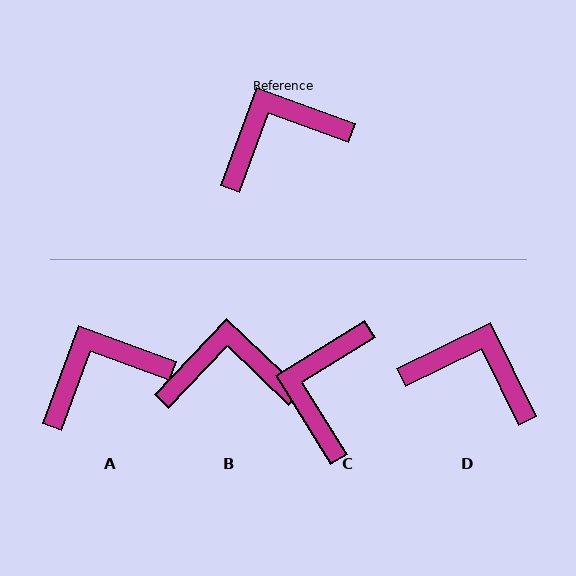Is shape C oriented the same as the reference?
No, it is off by about 52 degrees.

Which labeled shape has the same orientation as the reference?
A.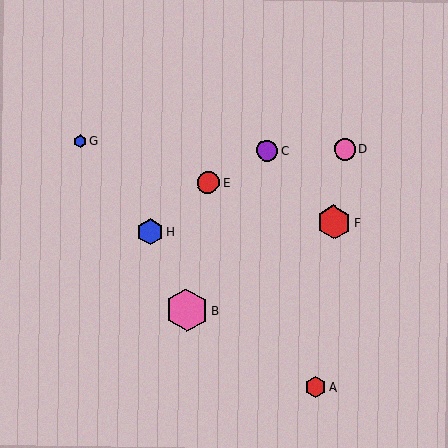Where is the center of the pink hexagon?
The center of the pink hexagon is at (187, 310).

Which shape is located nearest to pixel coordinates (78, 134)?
The blue hexagon (labeled G) at (80, 141) is nearest to that location.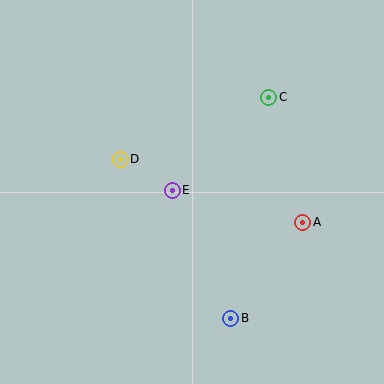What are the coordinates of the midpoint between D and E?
The midpoint between D and E is at (146, 175).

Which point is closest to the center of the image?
Point E at (172, 190) is closest to the center.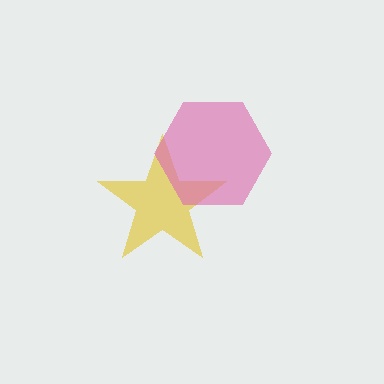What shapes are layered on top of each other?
The layered shapes are: a yellow star, a pink hexagon.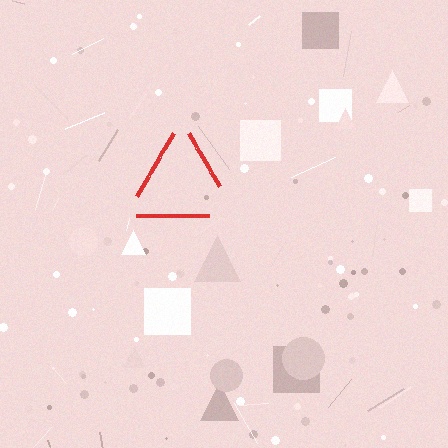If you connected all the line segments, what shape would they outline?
They would outline a triangle.